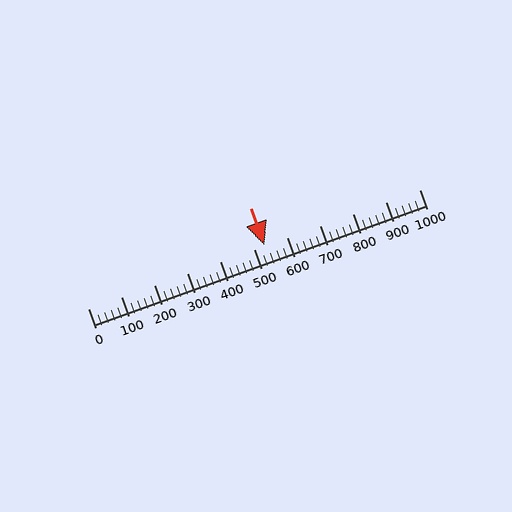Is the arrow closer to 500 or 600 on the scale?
The arrow is closer to 500.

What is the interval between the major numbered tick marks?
The major tick marks are spaced 100 units apart.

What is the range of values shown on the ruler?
The ruler shows values from 0 to 1000.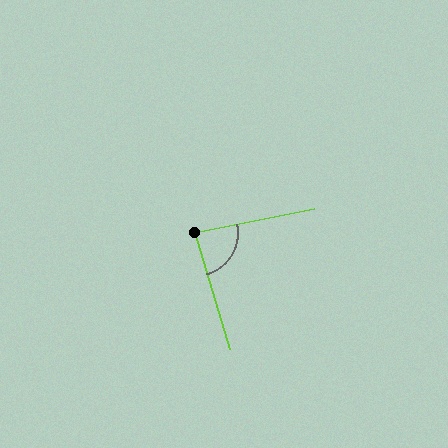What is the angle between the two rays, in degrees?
Approximately 85 degrees.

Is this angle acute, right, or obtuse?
It is approximately a right angle.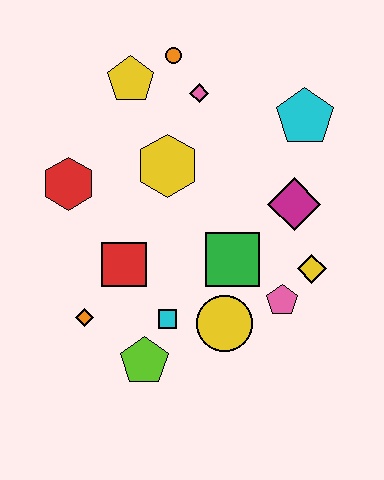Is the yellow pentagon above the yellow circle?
Yes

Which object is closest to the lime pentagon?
The cyan square is closest to the lime pentagon.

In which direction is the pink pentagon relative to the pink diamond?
The pink pentagon is below the pink diamond.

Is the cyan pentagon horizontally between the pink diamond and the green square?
No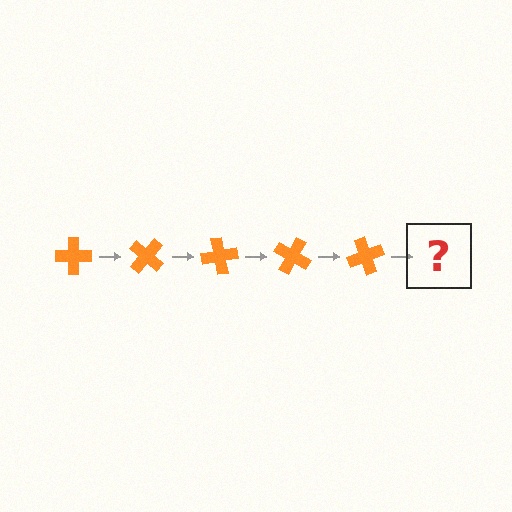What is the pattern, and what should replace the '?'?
The pattern is that the cross rotates 40 degrees each step. The '?' should be an orange cross rotated 200 degrees.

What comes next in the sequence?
The next element should be an orange cross rotated 200 degrees.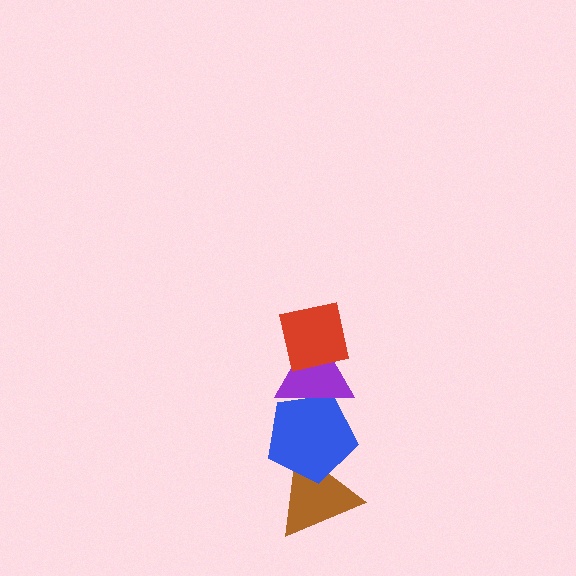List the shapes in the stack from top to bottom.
From top to bottom: the red square, the purple triangle, the blue pentagon, the brown triangle.